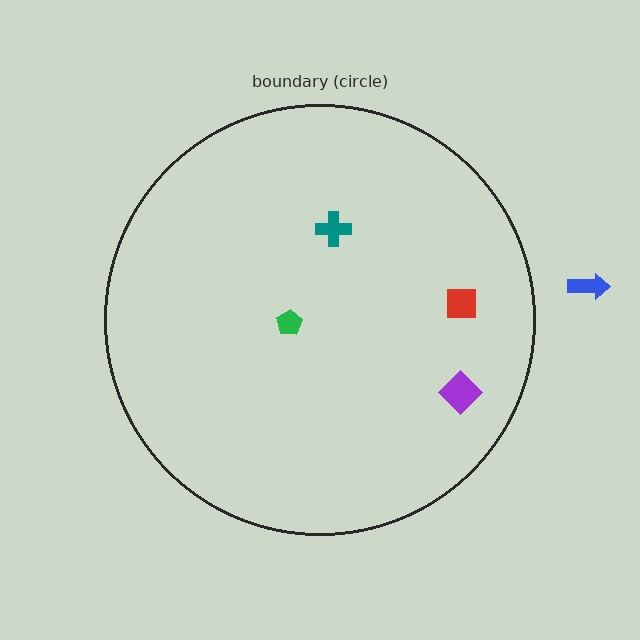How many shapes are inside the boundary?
4 inside, 1 outside.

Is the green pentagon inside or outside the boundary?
Inside.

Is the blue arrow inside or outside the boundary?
Outside.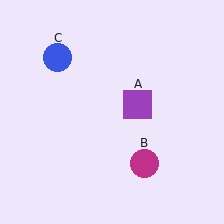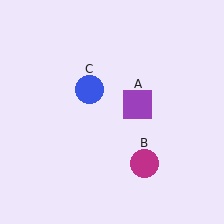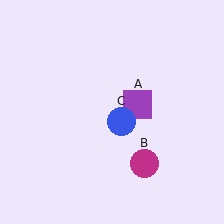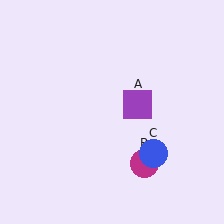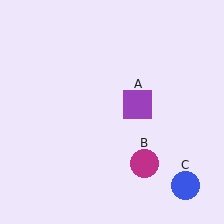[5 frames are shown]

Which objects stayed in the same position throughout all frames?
Purple square (object A) and magenta circle (object B) remained stationary.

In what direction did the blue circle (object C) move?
The blue circle (object C) moved down and to the right.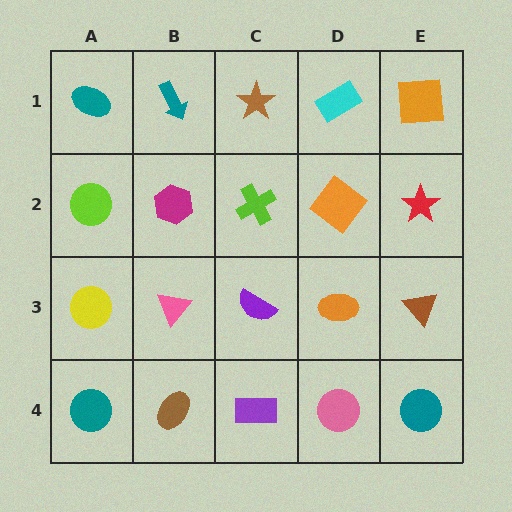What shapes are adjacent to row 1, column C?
A lime cross (row 2, column C), a teal arrow (row 1, column B), a cyan rectangle (row 1, column D).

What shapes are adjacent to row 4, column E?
A brown triangle (row 3, column E), a pink circle (row 4, column D).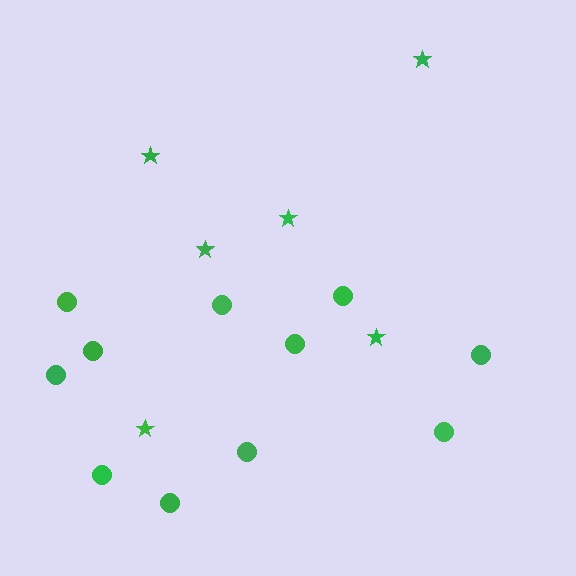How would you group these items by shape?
There are 2 groups: one group of stars (6) and one group of circles (11).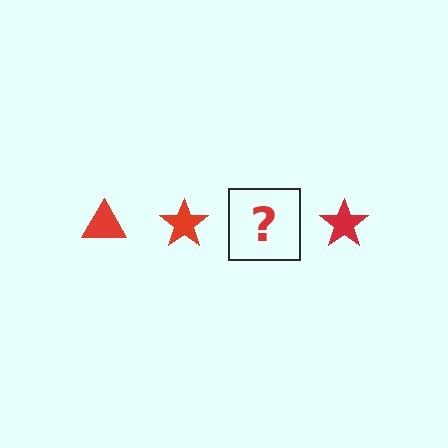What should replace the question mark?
The question mark should be replaced with a red triangle.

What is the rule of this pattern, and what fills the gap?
The rule is that the pattern cycles through triangle, star shapes in red. The gap should be filled with a red triangle.